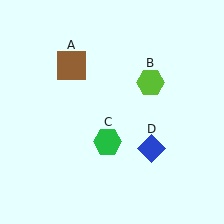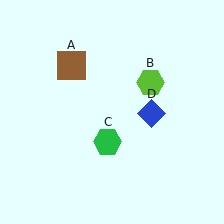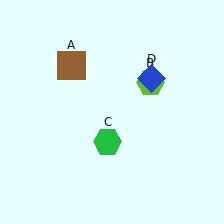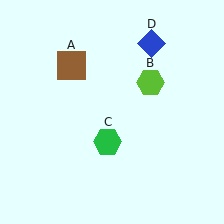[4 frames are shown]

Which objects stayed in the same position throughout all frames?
Brown square (object A) and lime hexagon (object B) and green hexagon (object C) remained stationary.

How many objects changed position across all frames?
1 object changed position: blue diamond (object D).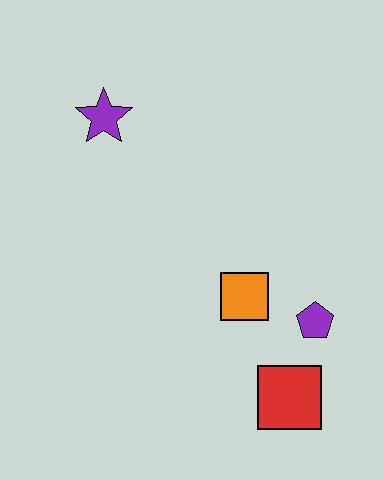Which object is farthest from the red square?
The purple star is farthest from the red square.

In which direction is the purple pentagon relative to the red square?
The purple pentagon is above the red square.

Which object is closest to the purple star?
The orange square is closest to the purple star.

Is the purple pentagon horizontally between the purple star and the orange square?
No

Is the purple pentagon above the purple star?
No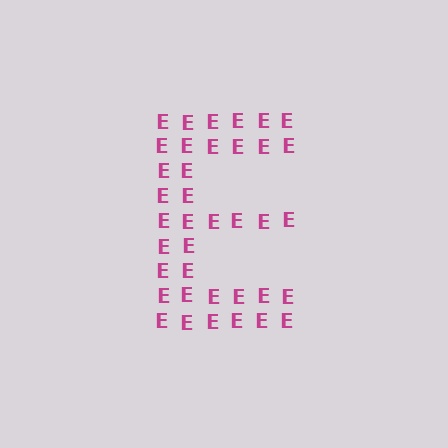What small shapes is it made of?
It is made of small letter E's.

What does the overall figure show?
The overall figure shows the letter E.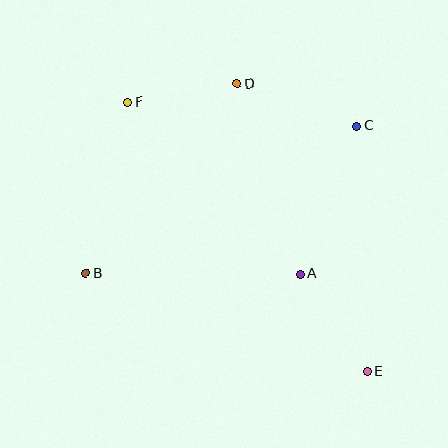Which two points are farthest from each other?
Points E and F are farthest from each other.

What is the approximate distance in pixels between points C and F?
The distance between C and F is approximately 231 pixels.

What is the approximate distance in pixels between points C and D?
The distance between C and D is approximately 127 pixels.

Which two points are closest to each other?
Points D and F are closest to each other.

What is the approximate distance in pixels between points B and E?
The distance between B and E is approximately 298 pixels.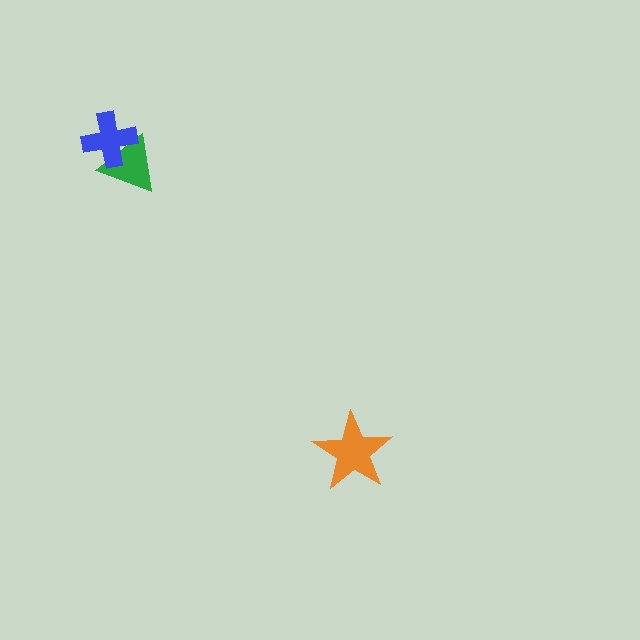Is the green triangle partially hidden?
Yes, it is partially covered by another shape.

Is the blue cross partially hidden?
No, no other shape covers it.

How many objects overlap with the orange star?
0 objects overlap with the orange star.